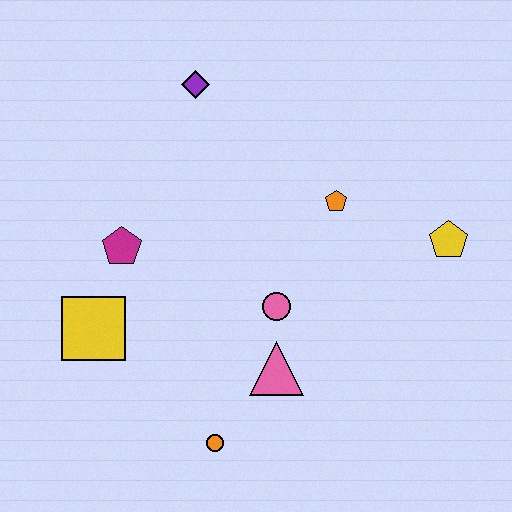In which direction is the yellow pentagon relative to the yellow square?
The yellow pentagon is to the right of the yellow square.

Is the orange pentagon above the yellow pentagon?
Yes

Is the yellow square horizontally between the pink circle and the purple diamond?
No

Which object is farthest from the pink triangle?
The purple diamond is farthest from the pink triangle.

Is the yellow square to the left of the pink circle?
Yes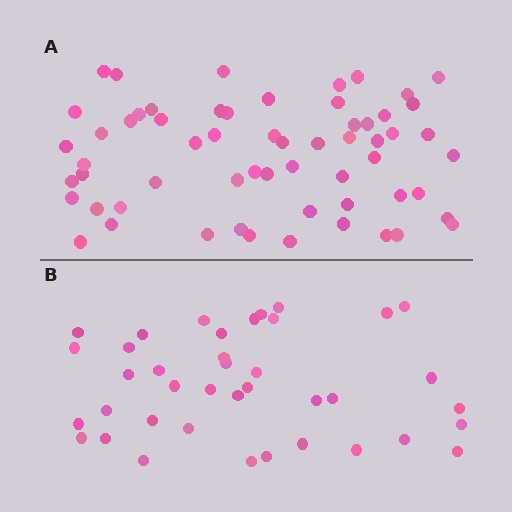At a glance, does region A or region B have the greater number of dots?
Region A (the top region) has more dots.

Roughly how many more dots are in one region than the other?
Region A has approximately 20 more dots than region B.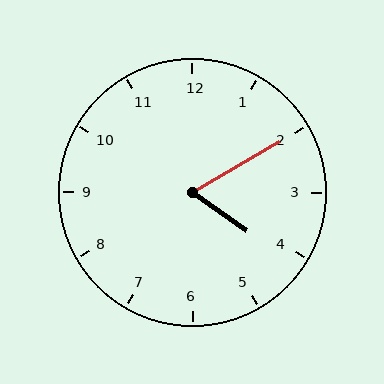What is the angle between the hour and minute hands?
Approximately 65 degrees.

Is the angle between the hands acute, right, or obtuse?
It is acute.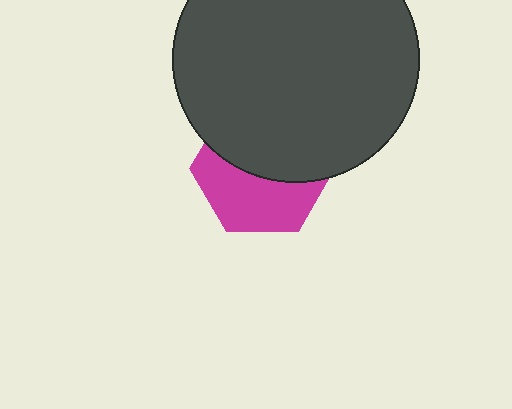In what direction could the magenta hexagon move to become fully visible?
The magenta hexagon could move down. That would shift it out from behind the dark gray circle entirely.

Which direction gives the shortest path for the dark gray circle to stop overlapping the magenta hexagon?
Moving up gives the shortest separation.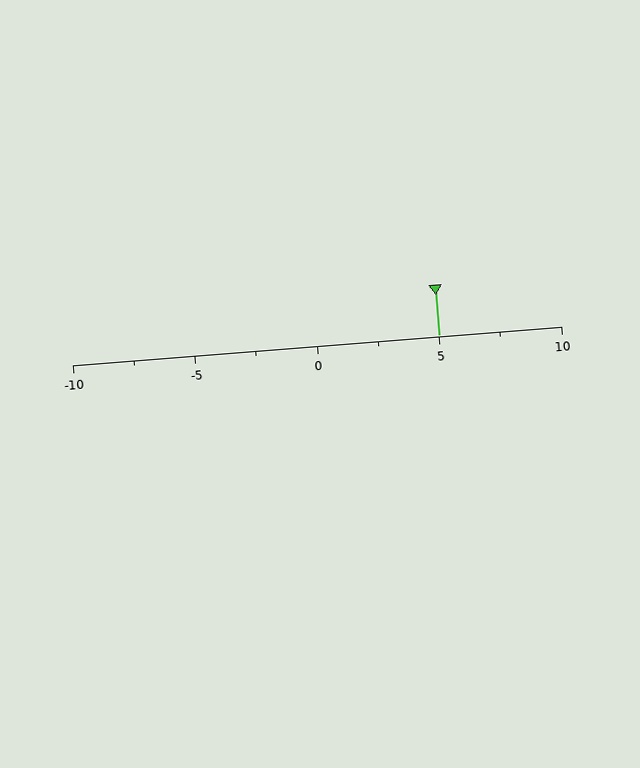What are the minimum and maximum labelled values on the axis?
The axis runs from -10 to 10.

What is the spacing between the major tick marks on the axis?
The major ticks are spaced 5 apart.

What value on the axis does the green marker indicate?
The marker indicates approximately 5.